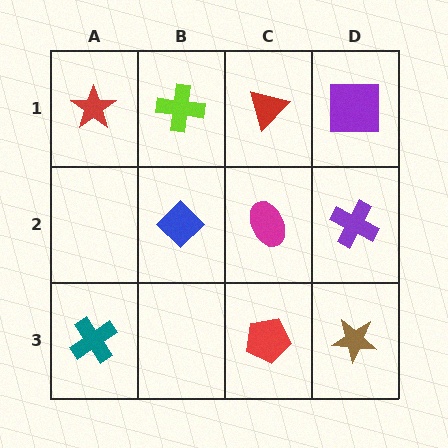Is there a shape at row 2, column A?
No, that cell is empty.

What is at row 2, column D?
A purple cross.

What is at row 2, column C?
A magenta ellipse.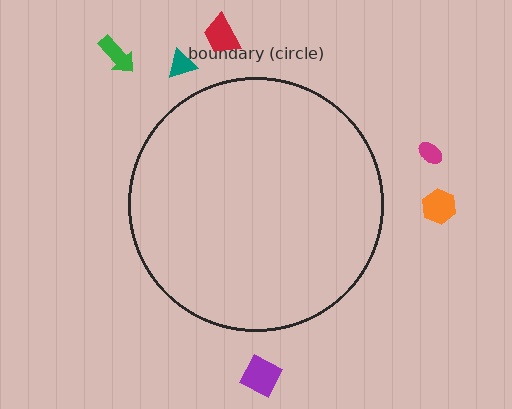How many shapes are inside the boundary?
0 inside, 6 outside.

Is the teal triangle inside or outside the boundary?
Outside.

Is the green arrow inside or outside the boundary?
Outside.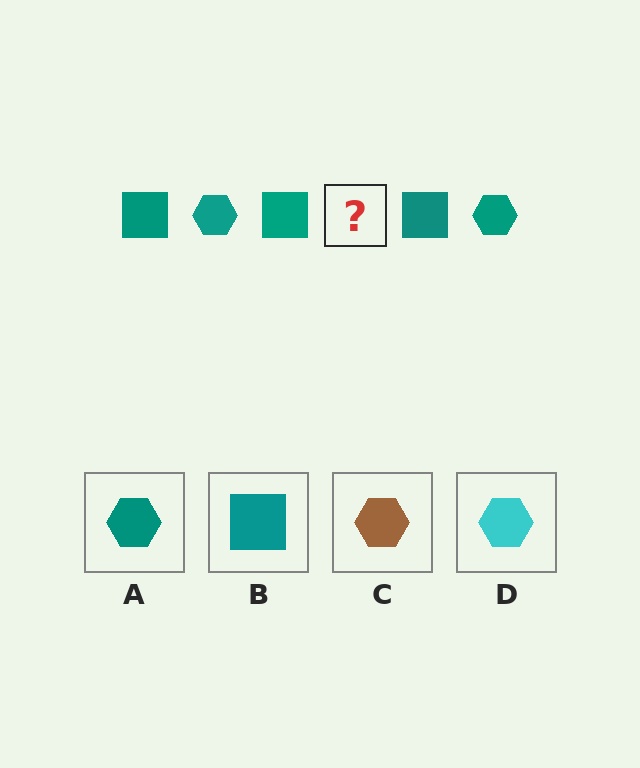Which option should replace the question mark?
Option A.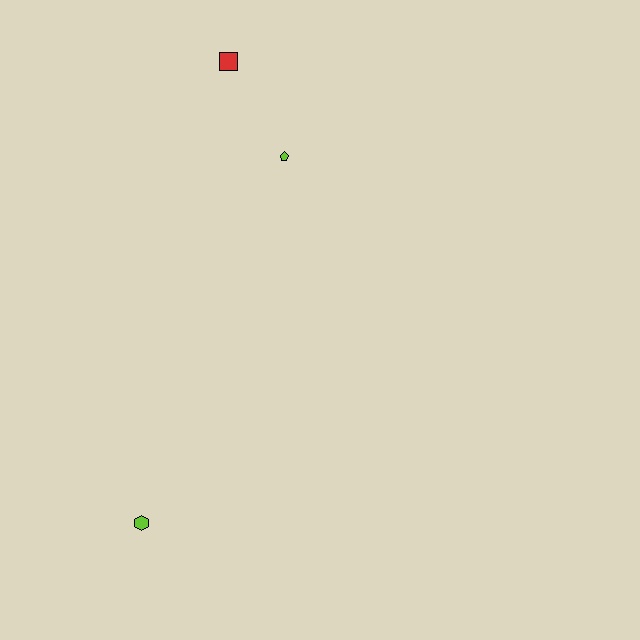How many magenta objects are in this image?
There are no magenta objects.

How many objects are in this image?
There are 3 objects.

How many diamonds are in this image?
There are no diamonds.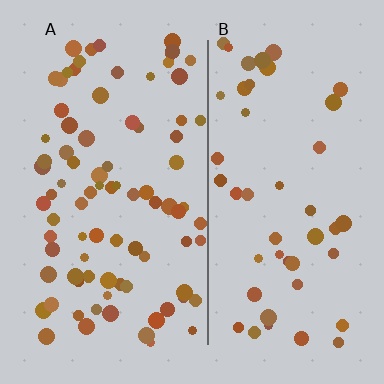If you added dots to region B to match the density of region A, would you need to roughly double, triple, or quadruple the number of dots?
Approximately double.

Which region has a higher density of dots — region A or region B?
A (the left).